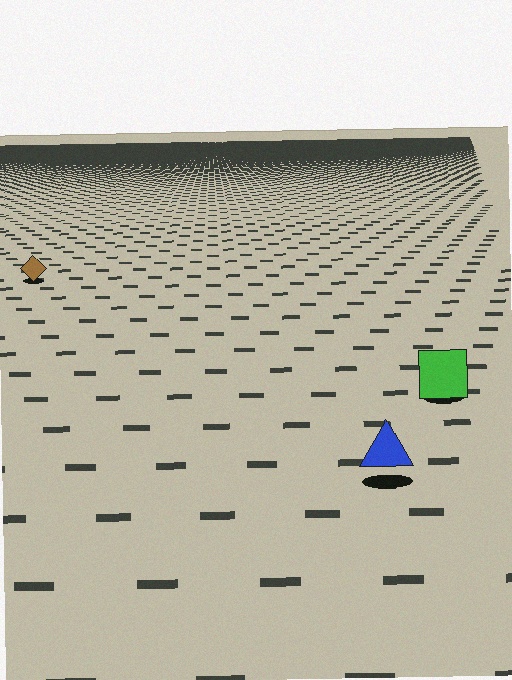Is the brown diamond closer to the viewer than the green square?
No. The green square is closer — you can tell from the texture gradient: the ground texture is coarser near it.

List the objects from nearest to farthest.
From nearest to farthest: the blue triangle, the green square, the brown diamond.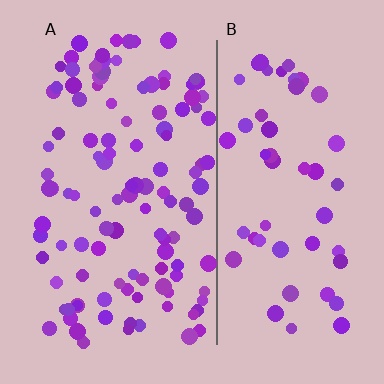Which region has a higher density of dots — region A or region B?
A (the left).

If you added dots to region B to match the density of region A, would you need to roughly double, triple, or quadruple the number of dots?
Approximately double.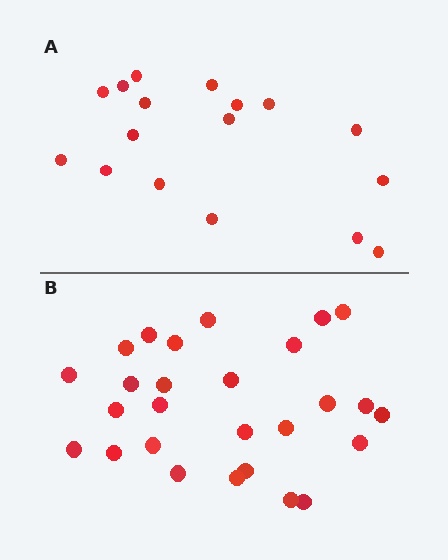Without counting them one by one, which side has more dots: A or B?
Region B (the bottom region) has more dots.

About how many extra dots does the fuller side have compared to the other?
Region B has roughly 10 or so more dots than region A.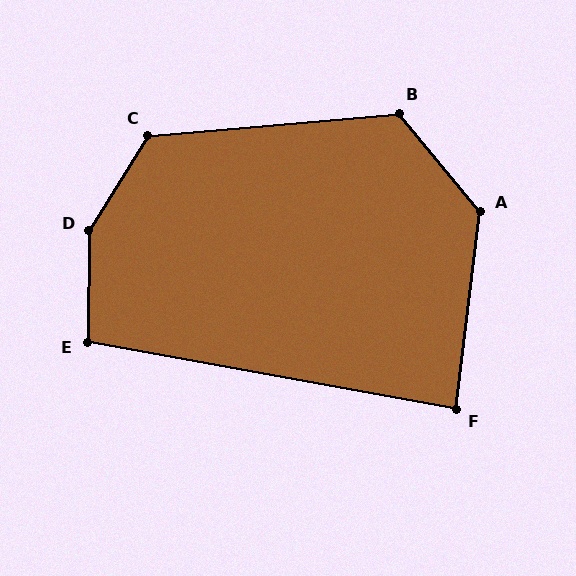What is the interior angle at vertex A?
Approximately 133 degrees (obtuse).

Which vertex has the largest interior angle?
D, at approximately 149 degrees.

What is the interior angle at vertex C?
Approximately 127 degrees (obtuse).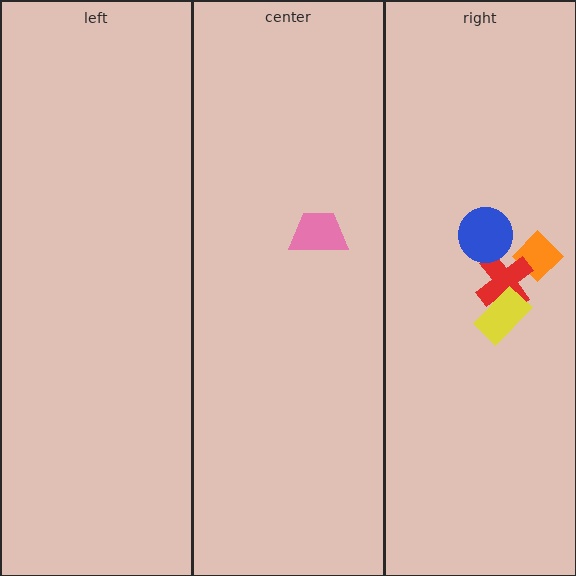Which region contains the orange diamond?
The right region.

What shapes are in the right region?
The orange diamond, the red cross, the blue circle, the yellow rectangle.